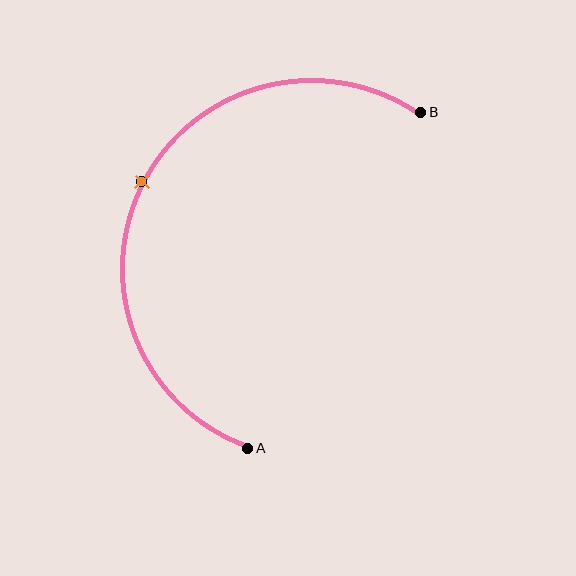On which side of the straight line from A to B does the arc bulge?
The arc bulges to the left of the straight line connecting A and B.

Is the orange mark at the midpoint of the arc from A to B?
Yes. The orange mark lies on the arc at equal arc-length from both A and B — it is the arc midpoint.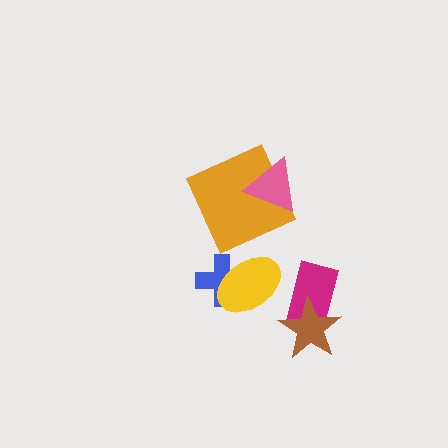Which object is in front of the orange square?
The pink triangle is in front of the orange square.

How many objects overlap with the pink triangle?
1 object overlaps with the pink triangle.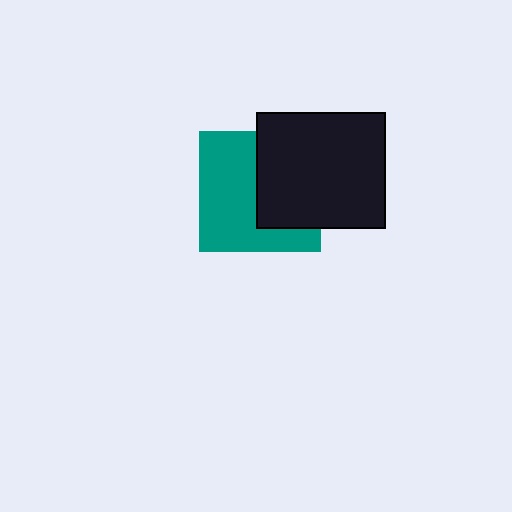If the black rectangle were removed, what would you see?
You would see the complete teal square.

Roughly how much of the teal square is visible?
About half of it is visible (roughly 56%).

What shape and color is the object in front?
The object in front is a black rectangle.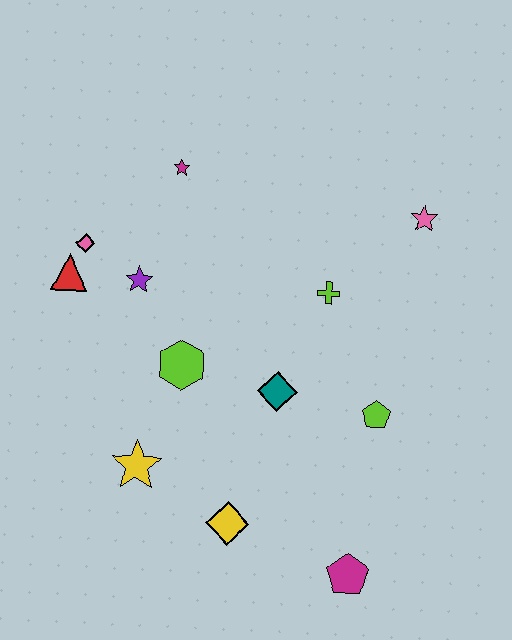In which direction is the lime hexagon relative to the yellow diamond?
The lime hexagon is above the yellow diamond.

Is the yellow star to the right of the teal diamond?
No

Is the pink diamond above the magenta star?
No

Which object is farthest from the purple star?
The magenta pentagon is farthest from the purple star.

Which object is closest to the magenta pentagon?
The yellow diamond is closest to the magenta pentagon.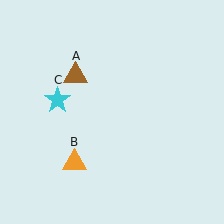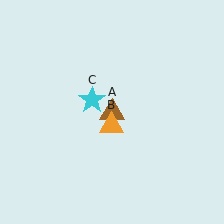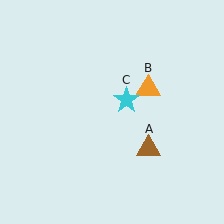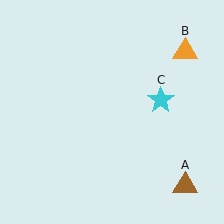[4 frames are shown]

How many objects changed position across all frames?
3 objects changed position: brown triangle (object A), orange triangle (object B), cyan star (object C).